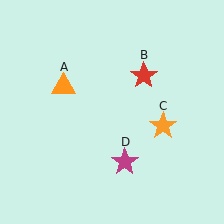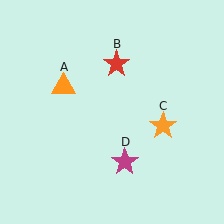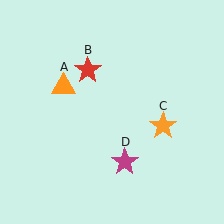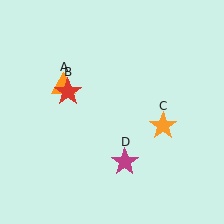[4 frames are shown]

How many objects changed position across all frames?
1 object changed position: red star (object B).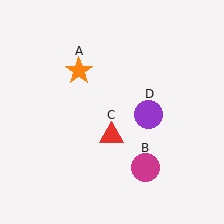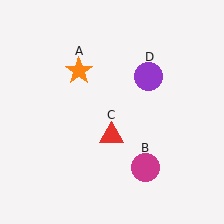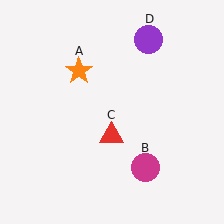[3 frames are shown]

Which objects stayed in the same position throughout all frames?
Orange star (object A) and magenta circle (object B) and red triangle (object C) remained stationary.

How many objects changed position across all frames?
1 object changed position: purple circle (object D).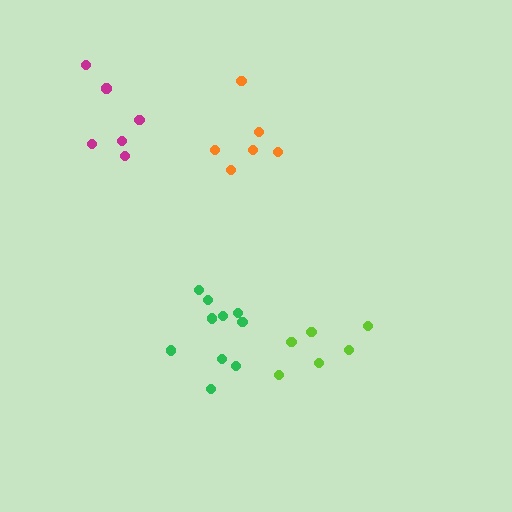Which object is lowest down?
The lime cluster is bottommost.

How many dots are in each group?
Group 1: 10 dots, Group 2: 6 dots, Group 3: 6 dots, Group 4: 6 dots (28 total).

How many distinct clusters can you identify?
There are 4 distinct clusters.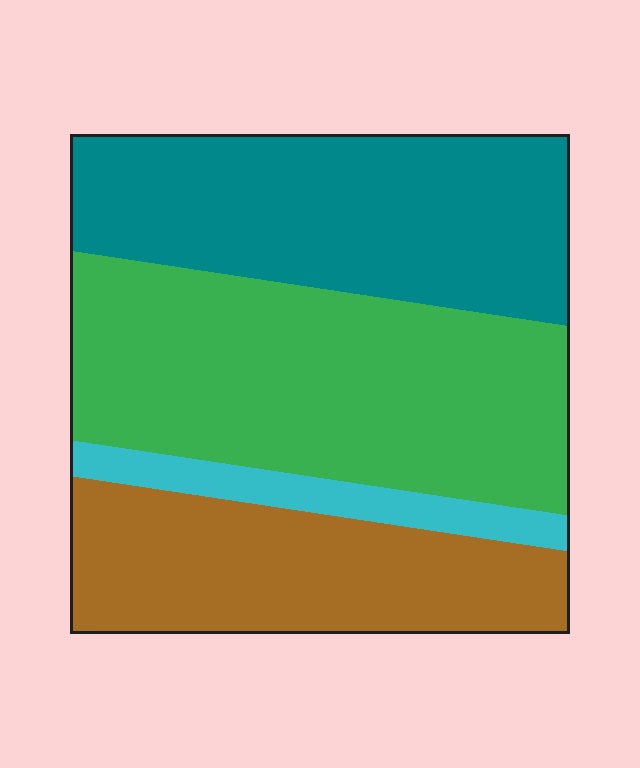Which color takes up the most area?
Green, at roughly 40%.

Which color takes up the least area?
Cyan, at roughly 5%.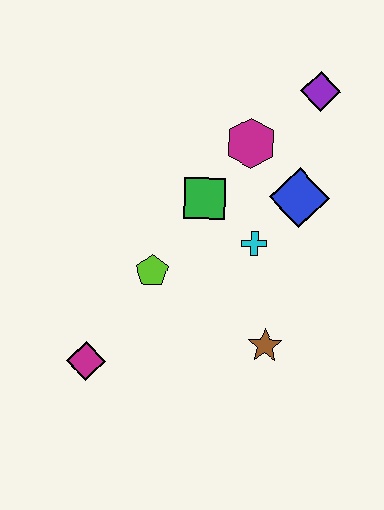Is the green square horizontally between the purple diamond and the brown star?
No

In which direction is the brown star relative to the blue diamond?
The brown star is below the blue diamond.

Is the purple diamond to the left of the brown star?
No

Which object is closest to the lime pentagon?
The green square is closest to the lime pentagon.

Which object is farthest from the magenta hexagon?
The magenta diamond is farthest from the magenta hexagon.